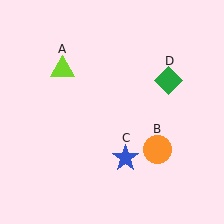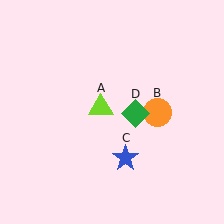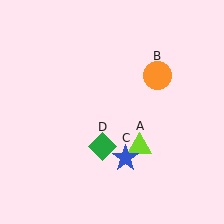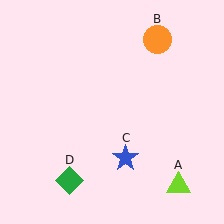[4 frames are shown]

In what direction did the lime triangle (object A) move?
The lime triangle (object A) moved down and to the right.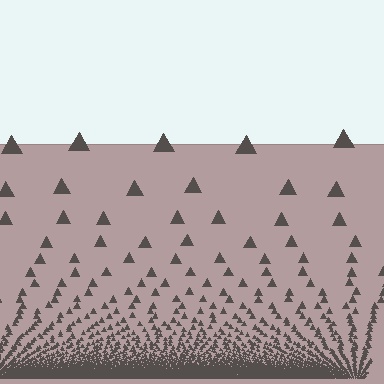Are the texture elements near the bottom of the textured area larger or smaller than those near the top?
Smaller. The gradient is inverted — elements near the bottom are smaller and denser.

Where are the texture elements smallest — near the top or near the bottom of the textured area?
Near the bottom.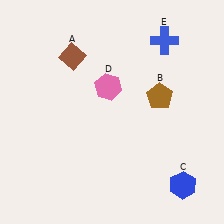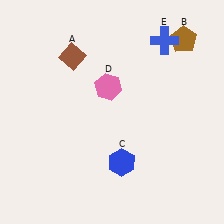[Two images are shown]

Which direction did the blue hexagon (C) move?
The blue hexagon (C) moved left.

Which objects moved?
The objects that moved are: the brown pentagon (B), the blue hexagon (C).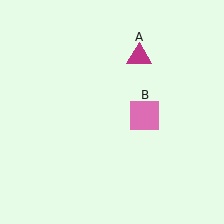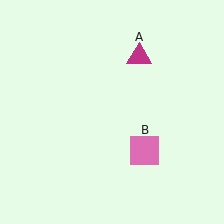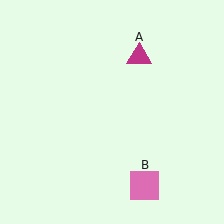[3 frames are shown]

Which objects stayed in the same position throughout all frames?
Magenta triangle (object A) remained stationary.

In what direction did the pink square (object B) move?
The pink square (object B) moved down.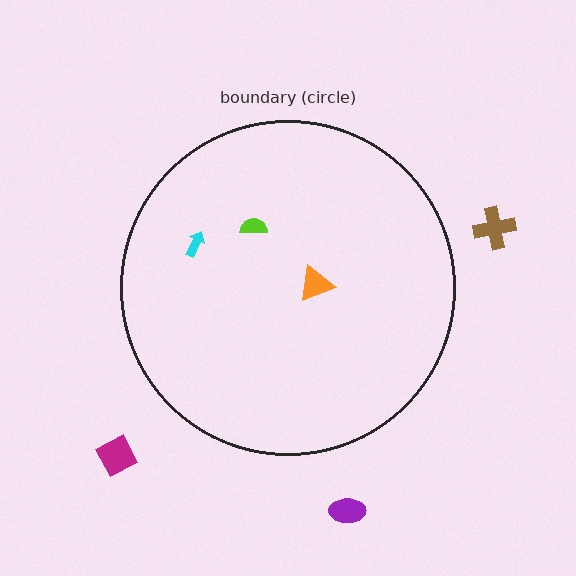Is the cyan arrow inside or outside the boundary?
Inside.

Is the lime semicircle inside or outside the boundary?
Inside.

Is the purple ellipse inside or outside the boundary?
Outside.